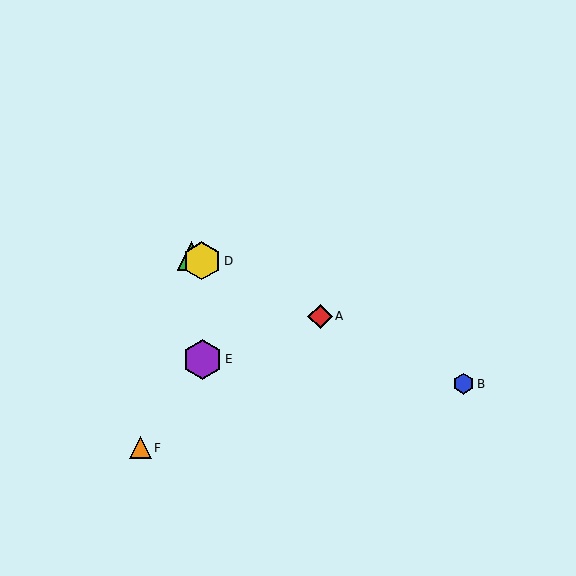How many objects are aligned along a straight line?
4 objects (A, B, C, D) are aligned along a straight line.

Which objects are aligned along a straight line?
Objects A, B, C, D are aligned along a straight line.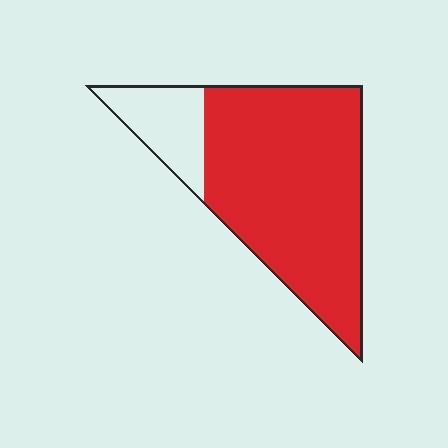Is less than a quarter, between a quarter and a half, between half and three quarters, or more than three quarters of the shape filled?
More than three quarters.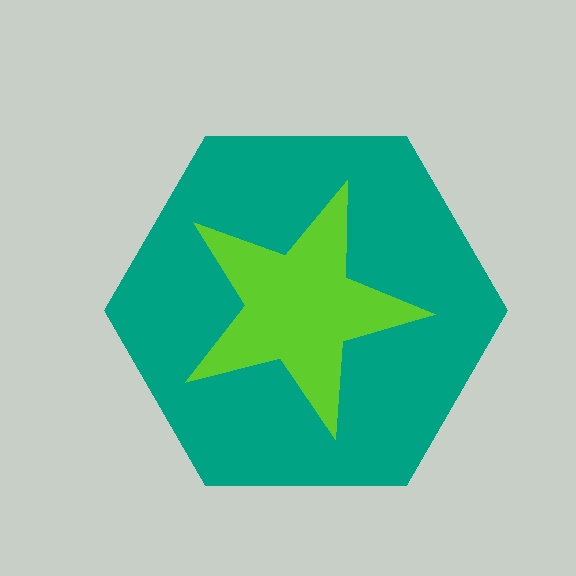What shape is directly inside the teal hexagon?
The lime star.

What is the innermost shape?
The lime star.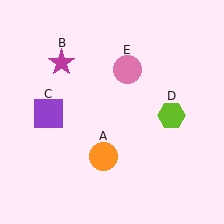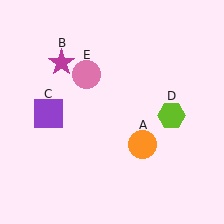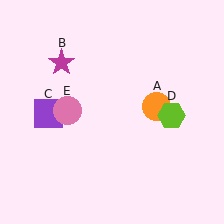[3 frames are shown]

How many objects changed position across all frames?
2 objects changed position: orange circle (object A), pink circle (object E).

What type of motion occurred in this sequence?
The orange circle (object A), pink circle (object E) rotated counterclockwise around the center of the scene.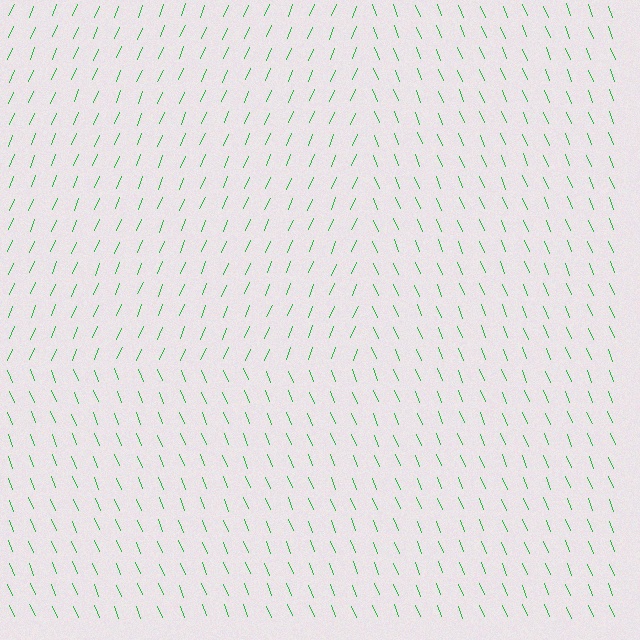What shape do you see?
I see a rectangle.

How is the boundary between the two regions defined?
The boundary is defined purely by a change in line orientation (approximately 45 degrees difference). All lines are the same color and thickness.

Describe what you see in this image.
The image is filled with small green line segments. A rectangle region in the image has lines oriented differently from the surrounding lines, creating a visible texture boundary.